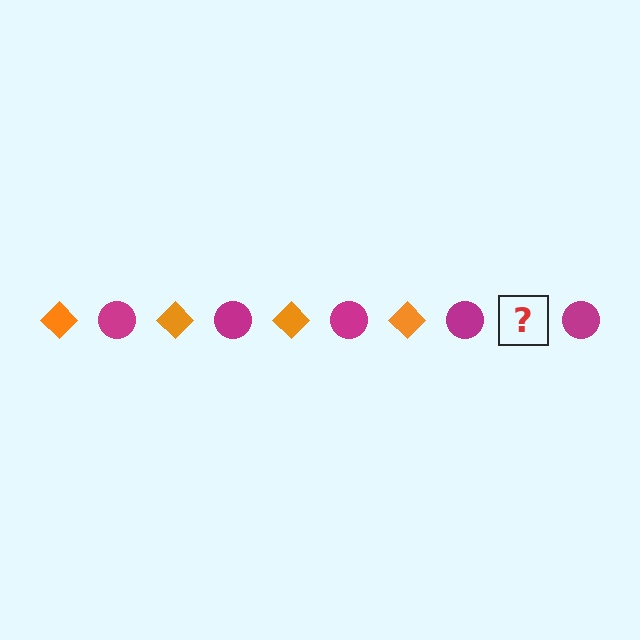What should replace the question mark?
The question mark should be replaced with an orange diamond.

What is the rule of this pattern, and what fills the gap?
The rule is that the pattern alternates between orange diamond and magenta circle. The gap should be filled with an orange diamond.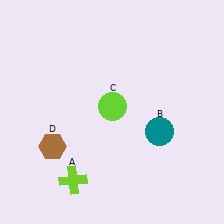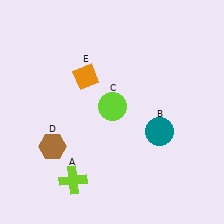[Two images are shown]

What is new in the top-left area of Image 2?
An orange diamond (E) was added in the top-left area of Image 2.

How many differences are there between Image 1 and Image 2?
There is 1 difference between the two images.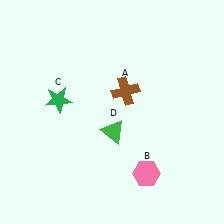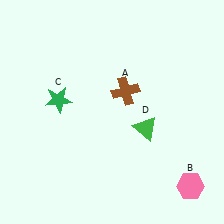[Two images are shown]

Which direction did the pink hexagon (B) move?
The pink hexagon (B) moved right.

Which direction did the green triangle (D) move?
The green triangle (D) moved right.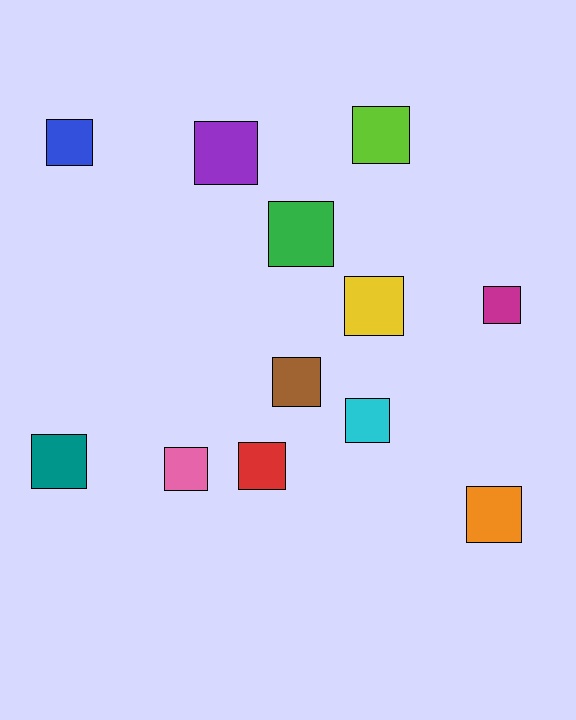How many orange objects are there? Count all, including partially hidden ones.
There is 1 orange object.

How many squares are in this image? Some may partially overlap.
There are 12 squares.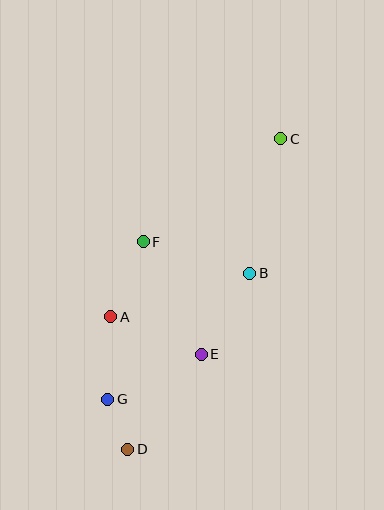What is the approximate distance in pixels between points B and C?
The distance between B and C is approximately 138 pixels.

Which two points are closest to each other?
Points D and G are closest to each other.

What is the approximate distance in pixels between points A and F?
The distance between A and F is approximately 82 pixels.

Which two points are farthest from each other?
Points C and D are farthest from each other.